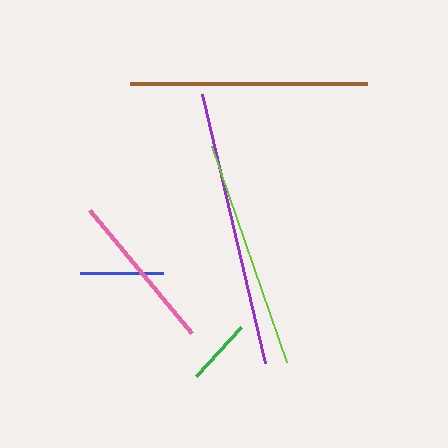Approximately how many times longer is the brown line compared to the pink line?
The brown line is approximately 1.5 times the length of the pink line.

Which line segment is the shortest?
The green line is the shortest at approximately 67 pixels.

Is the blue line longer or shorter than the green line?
The blue line is longer than the green line.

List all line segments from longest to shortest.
From longest to shortest: purple, brown, lime, pink, blue, green.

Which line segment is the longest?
The purple line is the longest at approximately 277 pixels.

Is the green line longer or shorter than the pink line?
The pink line is longer than the green line.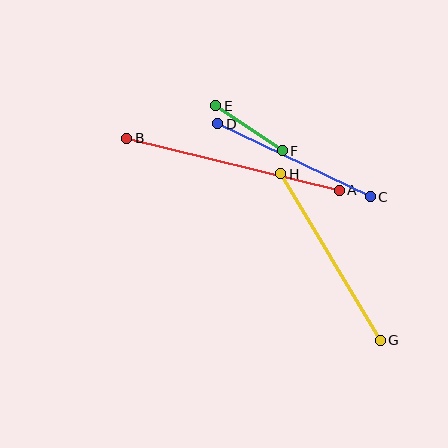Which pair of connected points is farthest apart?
Points A and B are farthest apart.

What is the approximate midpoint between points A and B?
The midpoint is at approximately (233, 164) pixels.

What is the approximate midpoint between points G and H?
The midpoint is at approximately (331, 257) pixels.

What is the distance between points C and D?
The distance is approximately 169 pixels.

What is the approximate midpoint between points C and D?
The midpoint is at approximately (294, 160) pixels.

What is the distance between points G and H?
The distance is approximately 194 pixels.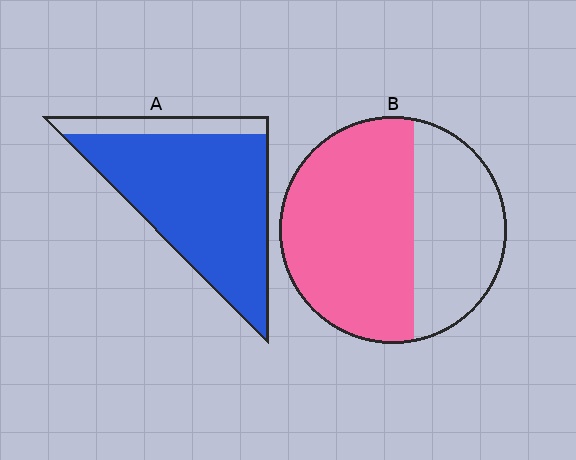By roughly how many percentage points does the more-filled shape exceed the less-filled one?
By roughly 25 percentage points (A over B).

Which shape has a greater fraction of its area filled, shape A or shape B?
Shape A.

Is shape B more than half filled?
Yes.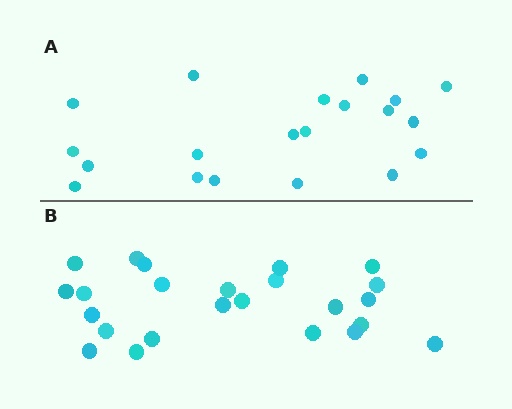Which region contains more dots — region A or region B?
Region B (the bottom region) has more dots.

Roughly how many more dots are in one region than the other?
Region B has about 4 more dots than region A.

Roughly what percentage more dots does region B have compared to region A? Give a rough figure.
About 20% more.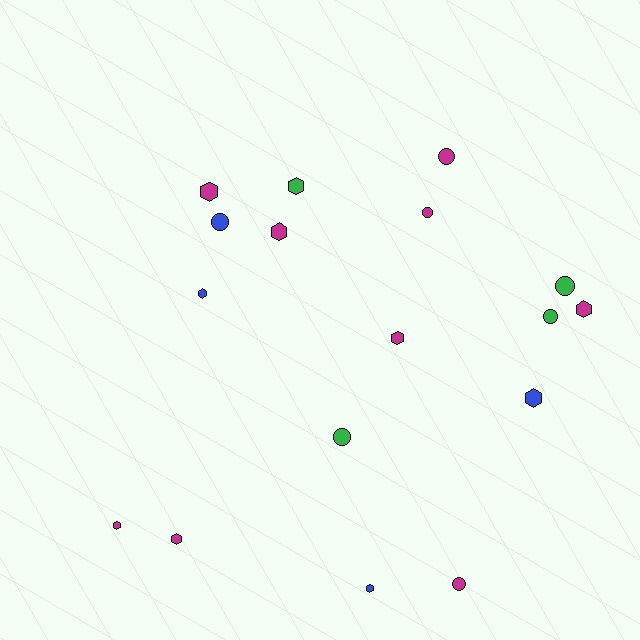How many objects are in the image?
There are 17 objects.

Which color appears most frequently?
Magenta, with 9 objects.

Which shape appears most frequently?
Hexagon, with 10 objects.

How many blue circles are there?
There is 1 blue circle.